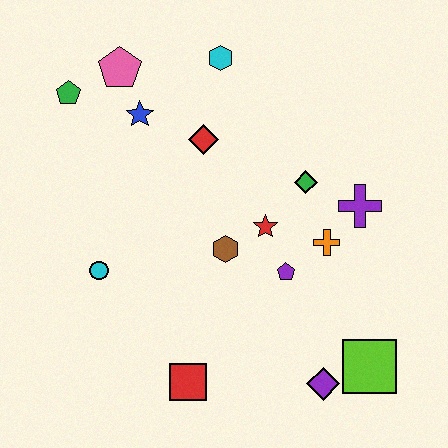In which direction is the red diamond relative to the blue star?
The red diamond is to the right of the blue star.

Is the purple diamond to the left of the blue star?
No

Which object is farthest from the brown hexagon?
The green pentagon is farthest from the brown hexagon.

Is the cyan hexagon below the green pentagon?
No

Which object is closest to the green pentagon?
The pink pentagon is closest to the green pentagon.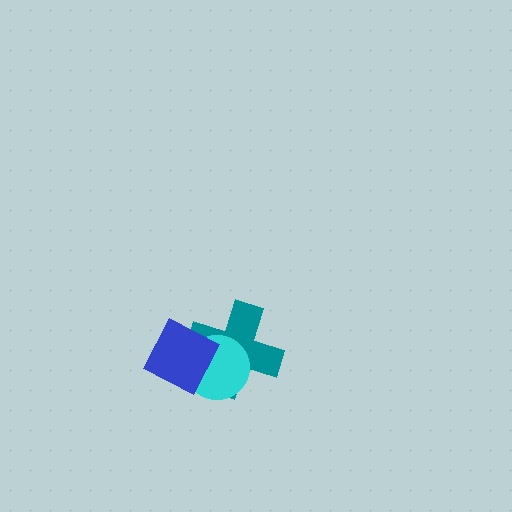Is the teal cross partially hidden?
Yes, it is partially covered by another shape.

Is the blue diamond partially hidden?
No, no other shape covers it.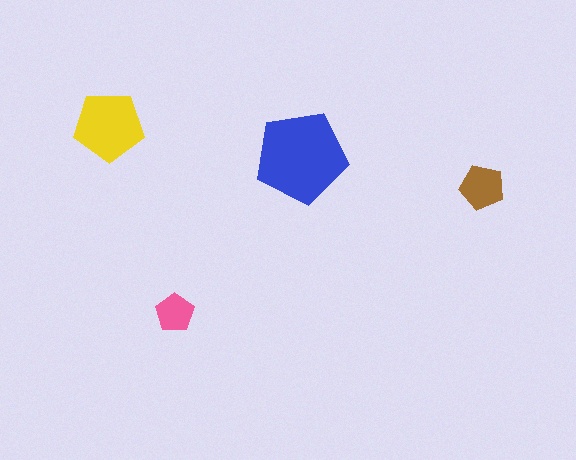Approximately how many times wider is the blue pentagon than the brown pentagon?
About 2 times wider.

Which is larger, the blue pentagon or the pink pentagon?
The blue one.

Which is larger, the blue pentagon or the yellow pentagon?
The blue one.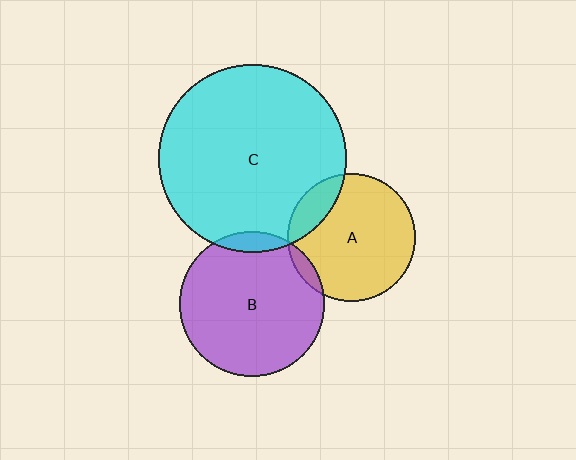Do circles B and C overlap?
Yes.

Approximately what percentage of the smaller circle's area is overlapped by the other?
Approximately 5%.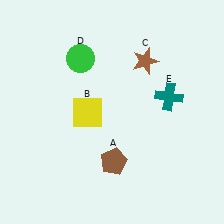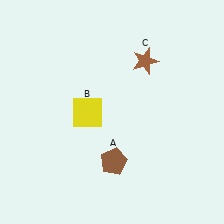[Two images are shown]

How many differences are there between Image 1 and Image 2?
There are 2 differences between the two images.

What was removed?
The teal cross (E), the green circle (D) were removed in Image 2.